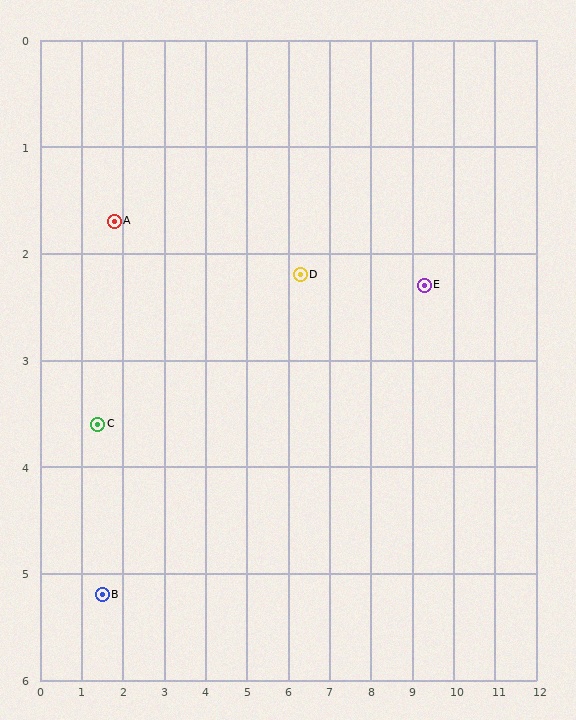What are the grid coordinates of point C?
Point C is at approximately (1.4, 3.6).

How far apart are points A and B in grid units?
Points A and B are about 3.5 grid units apart.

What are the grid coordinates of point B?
Point B is at approximately (1.5, 5.2).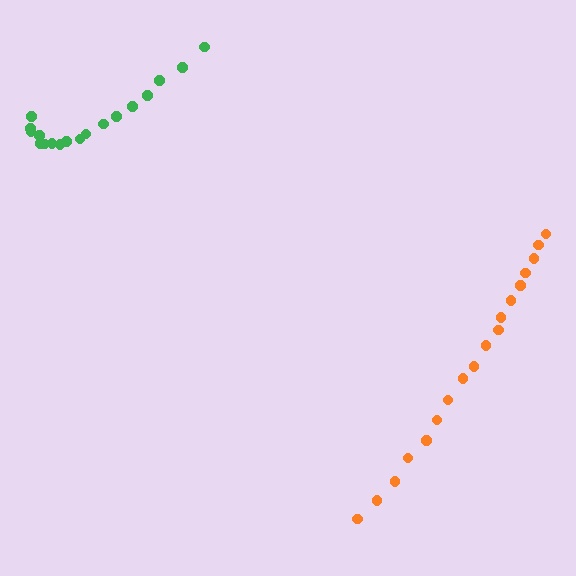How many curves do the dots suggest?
There are 2 distinct paths.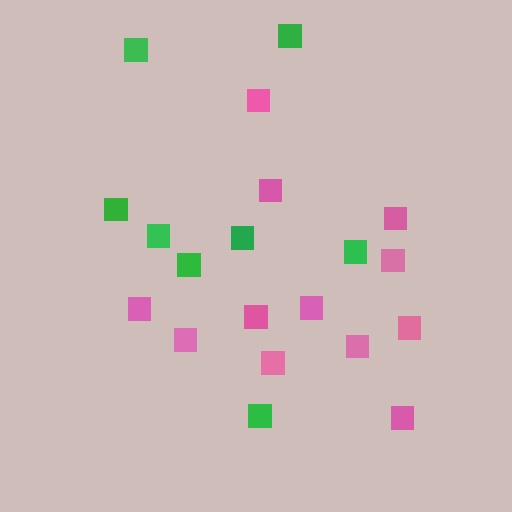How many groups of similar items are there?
There are 2 groups: one group of pink squares (12) and one group of green squares (8).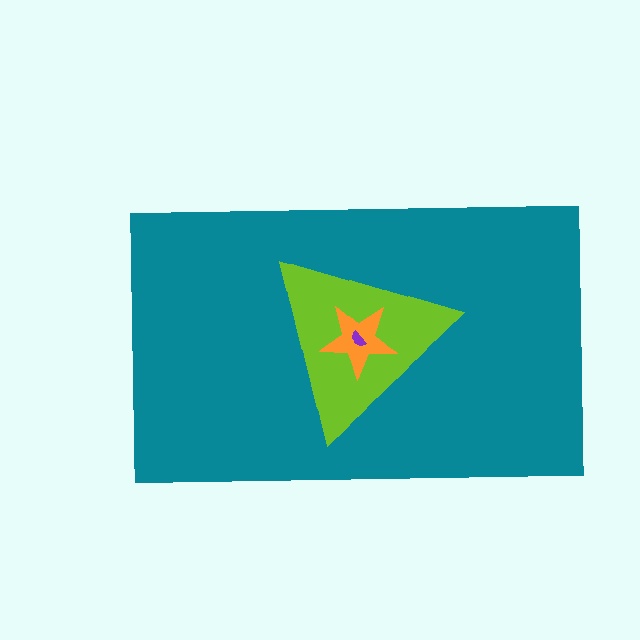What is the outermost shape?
The teal rectangle.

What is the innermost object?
The purple semicircle.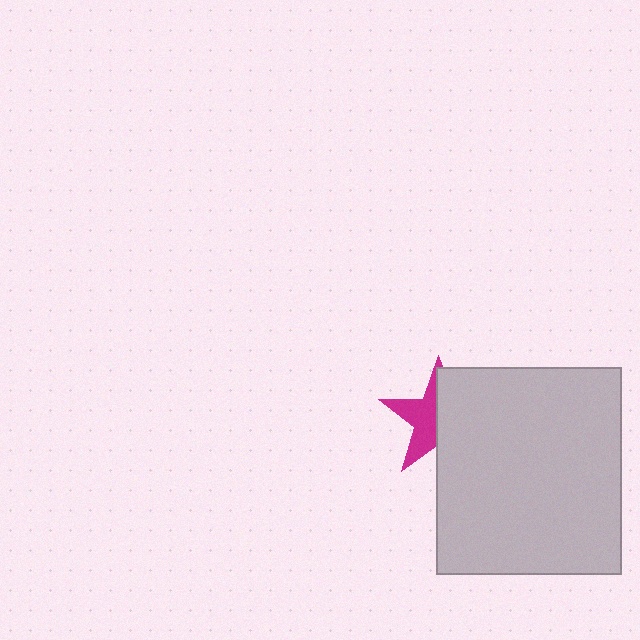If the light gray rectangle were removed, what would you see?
You would see the complete magenta star.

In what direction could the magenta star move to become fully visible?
The magenta star could move left. That would shift it out from behind the light gray rectangle entirely.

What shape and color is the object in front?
The object in front is a light gray rectangle.